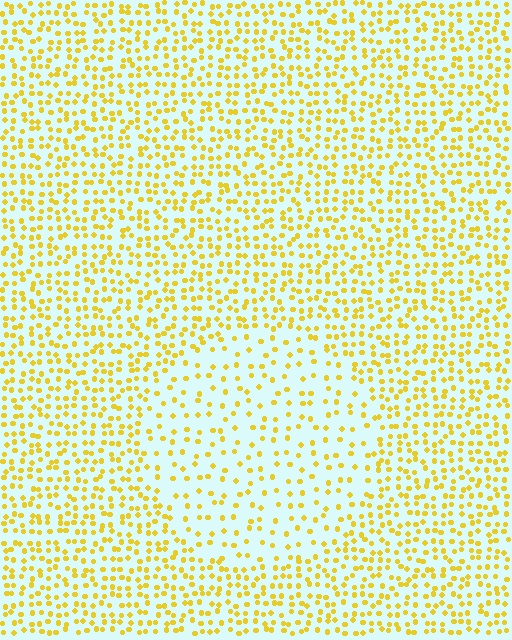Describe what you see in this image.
The image contains small yellow elements arranged at two different densities. A circle-shaped region is visible where the elements are less densely packed than the surrounding area.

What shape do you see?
I see a circle.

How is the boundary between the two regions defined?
The boundary is defined by a change in element density (approximately 2.0x ratio). All elements are the same color, size, and shape.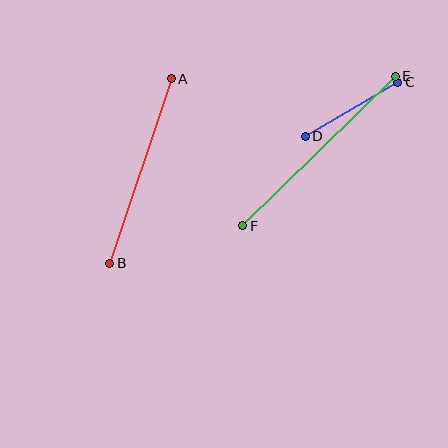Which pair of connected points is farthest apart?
Points E and F are farthest apart.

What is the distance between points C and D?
The distance is approximately 107 pixels.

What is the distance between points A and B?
The distance is approximately 195 pixels.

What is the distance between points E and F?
The distance is approximately 213 pixels.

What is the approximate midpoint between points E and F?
The midpoint is at approximately (319, 151) pixels.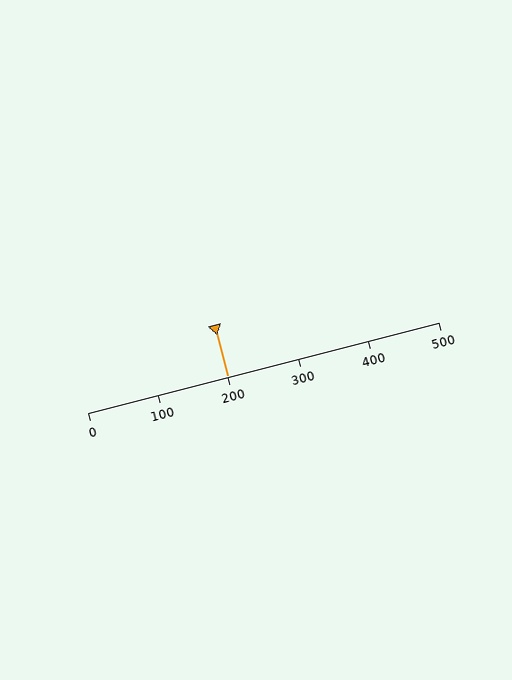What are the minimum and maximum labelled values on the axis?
The axis runs from 0 to 500.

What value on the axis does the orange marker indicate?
The marker indicates approximately 200.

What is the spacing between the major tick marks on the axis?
The major ticks are spaced 100 apart.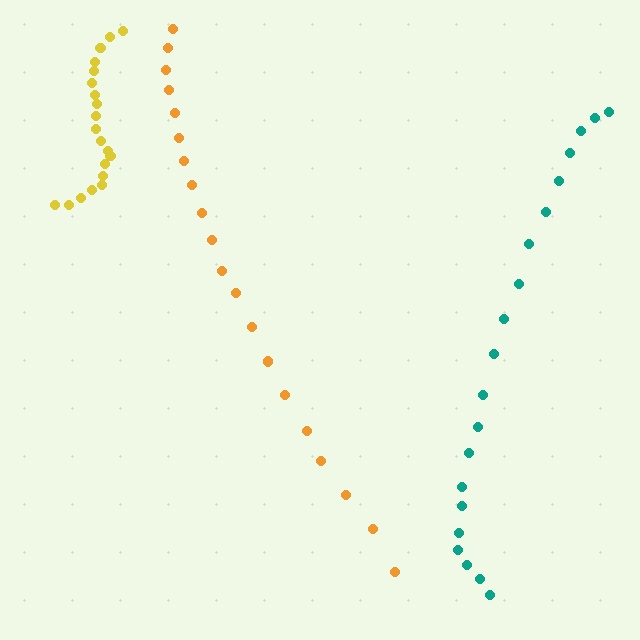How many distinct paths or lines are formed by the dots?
There are 3 distinct paths.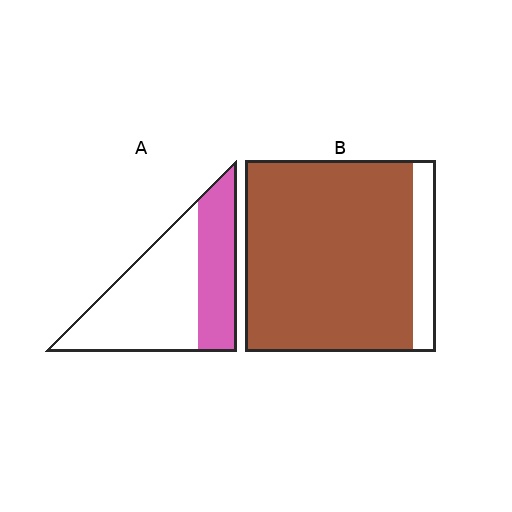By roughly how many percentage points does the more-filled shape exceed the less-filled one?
By roughly 50 percentage points (B over A).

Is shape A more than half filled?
No.